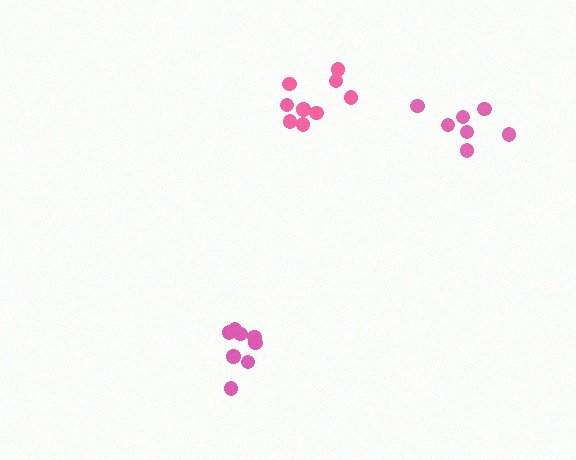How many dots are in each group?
Group 1: 9 dots, Group 2: 7 dots, Group 3: 9 dots (25 total).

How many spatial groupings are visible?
There are 3 spatial groupings.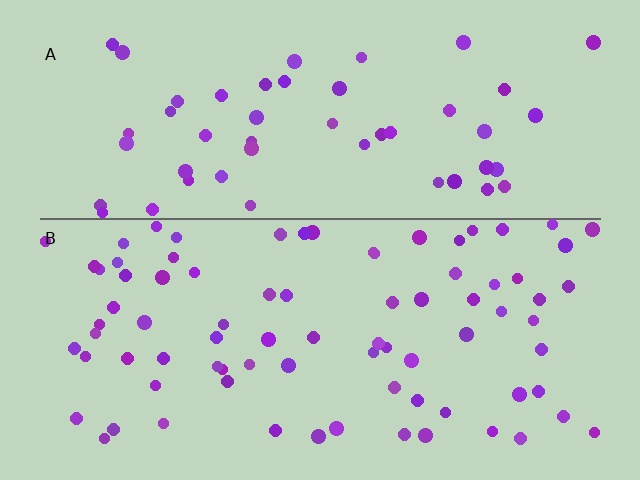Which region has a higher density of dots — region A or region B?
B (the bottom).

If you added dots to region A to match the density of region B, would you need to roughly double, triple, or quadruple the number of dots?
Approximately double.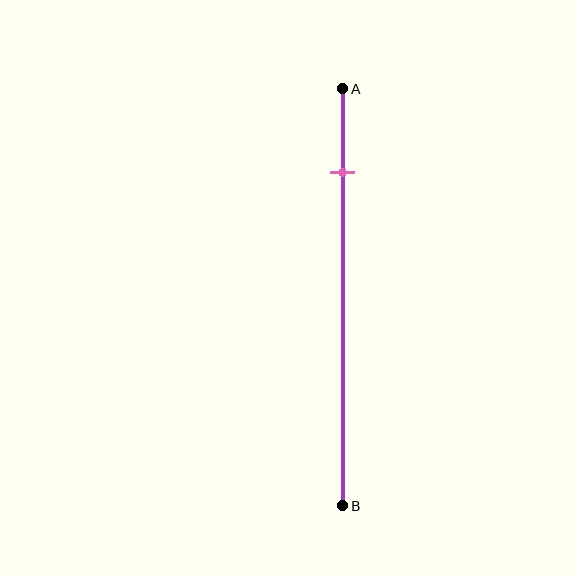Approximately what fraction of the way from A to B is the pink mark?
The pink mark is approximately 20% of the way from A to B.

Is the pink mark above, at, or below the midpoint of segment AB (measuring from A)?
The pink mark is above the midpoint of segment AB.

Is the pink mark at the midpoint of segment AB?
No, the mark is at about 20% from A, not at the 50% midpoint.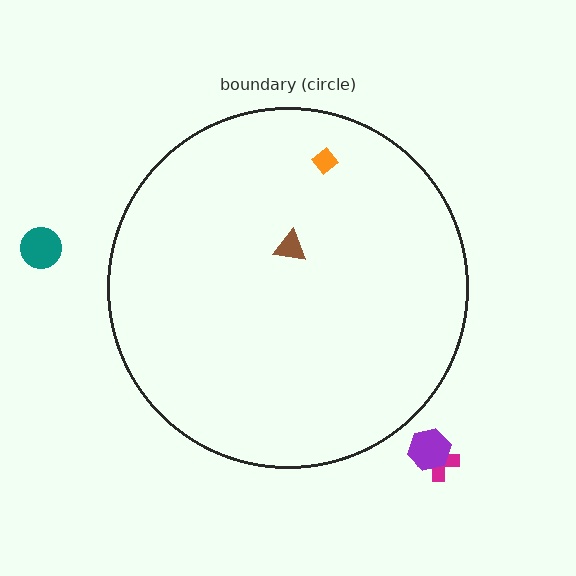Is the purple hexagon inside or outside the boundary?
Outside.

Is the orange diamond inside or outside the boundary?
Inside.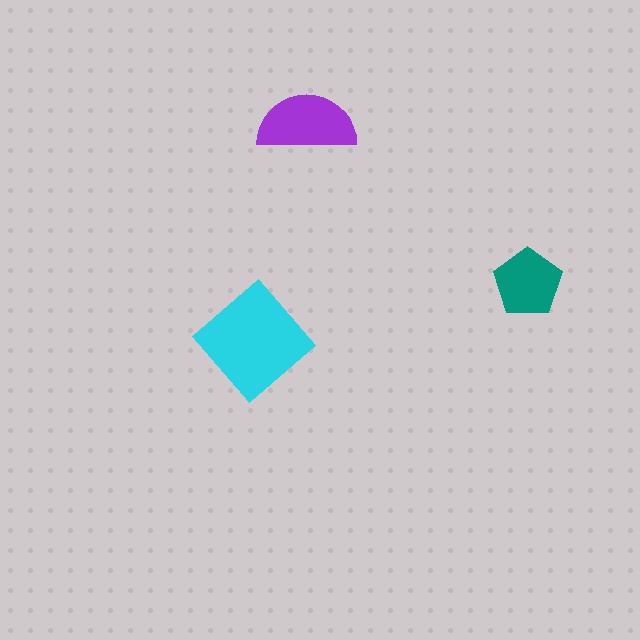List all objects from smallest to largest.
The teal pentagon, the purple semicircle, the cyan diamond.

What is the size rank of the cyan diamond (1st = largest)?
1st.